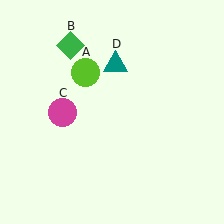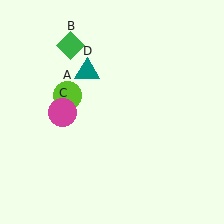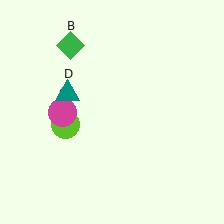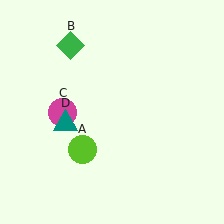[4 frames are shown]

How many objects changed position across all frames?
2 objects changed position: lime circle (object A), teal triangle (object D).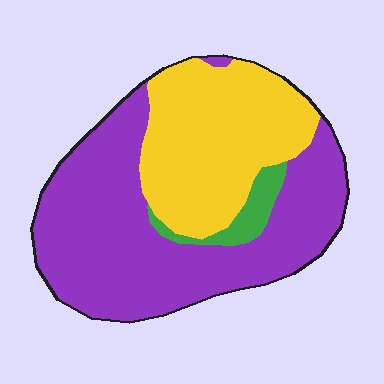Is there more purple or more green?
Purple.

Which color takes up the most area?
Purple, at roughly 60%.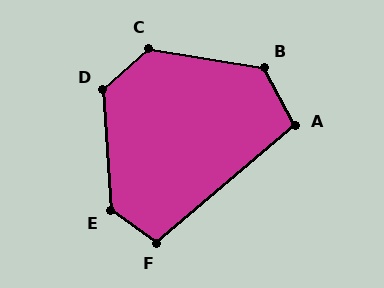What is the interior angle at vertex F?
Approximately 105 degrees (obtuse).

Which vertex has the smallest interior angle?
A, at approximately 102 degrees.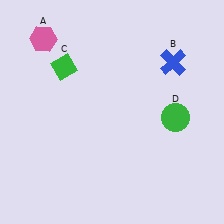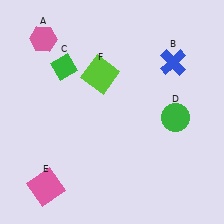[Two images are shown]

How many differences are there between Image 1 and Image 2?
There are 2 differences between the two images.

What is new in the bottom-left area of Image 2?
A pink square (E) was added in the bottom-left area of Image 2.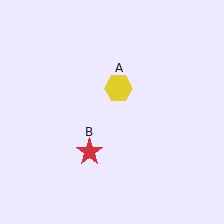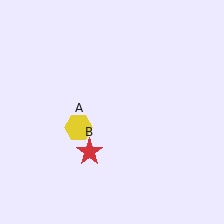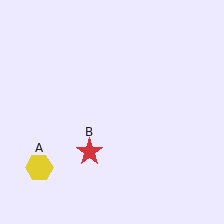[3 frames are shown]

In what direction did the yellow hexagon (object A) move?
The yellow hexagon (object A) moved down and to the left.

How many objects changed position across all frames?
1 object changed position: yellow hexagon (object A).